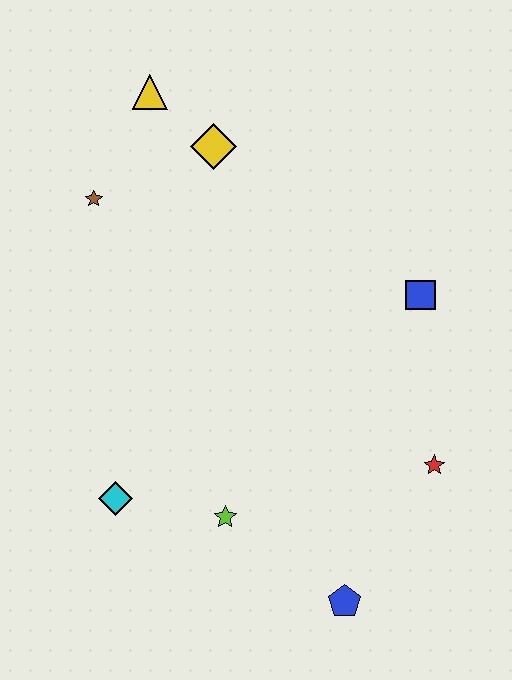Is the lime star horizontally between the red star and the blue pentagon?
No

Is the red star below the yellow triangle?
Yes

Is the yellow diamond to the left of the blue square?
Yes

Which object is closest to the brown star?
The yellow triangle is closest to the brown star.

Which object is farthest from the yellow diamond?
The blue pentagon is farthest from the yellow diamond.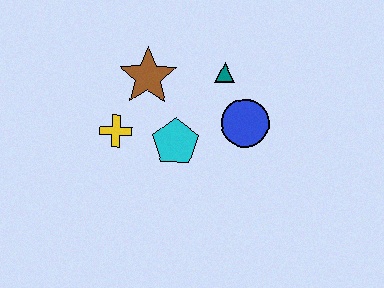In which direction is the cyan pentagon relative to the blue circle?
The cyan pentagon is to the left of the blue circle.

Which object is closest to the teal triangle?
The blue circle is closest to the teal triangle.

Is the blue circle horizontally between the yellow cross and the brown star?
No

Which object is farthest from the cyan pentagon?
The teal triangle is farthest from the cyan pentagon.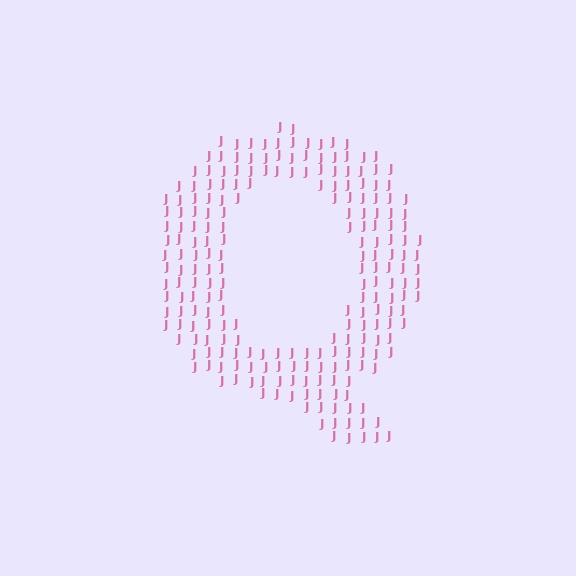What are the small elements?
The small elements are letter J's.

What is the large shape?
The large shape is the letter Q.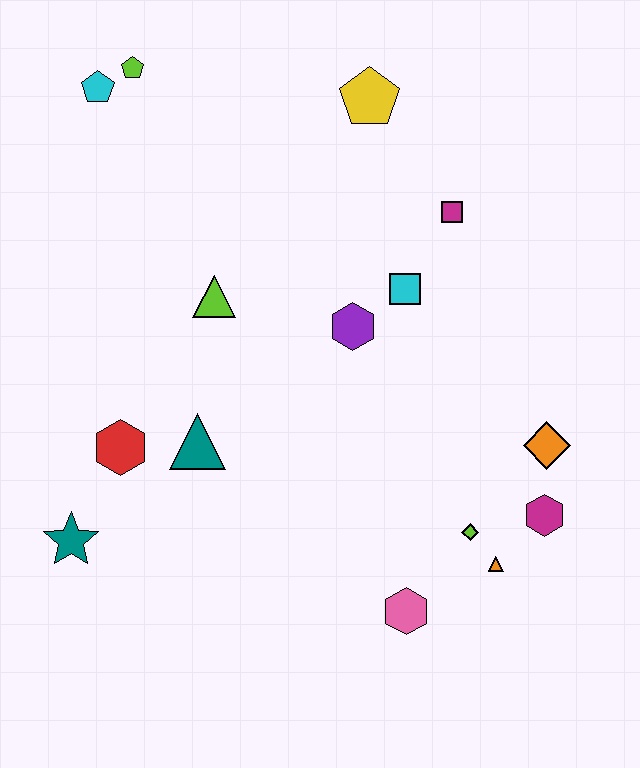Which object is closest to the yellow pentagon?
The magenta square is closest to the yellow pentagon.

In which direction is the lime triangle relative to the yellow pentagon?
The lime triangle is below the yellow pentagon.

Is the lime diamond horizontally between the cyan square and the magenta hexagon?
Yes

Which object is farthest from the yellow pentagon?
The teal star is farthest from the yellow pentagon.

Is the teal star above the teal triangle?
No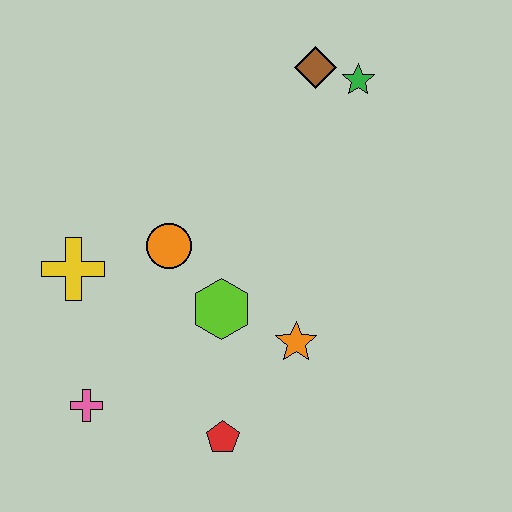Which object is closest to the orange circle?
The lime hexagon is closest to the orange circle.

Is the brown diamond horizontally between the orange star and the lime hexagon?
No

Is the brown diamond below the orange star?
No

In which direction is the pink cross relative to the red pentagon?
The pink cross is to the left of the red pentagon.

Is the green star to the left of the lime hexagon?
No